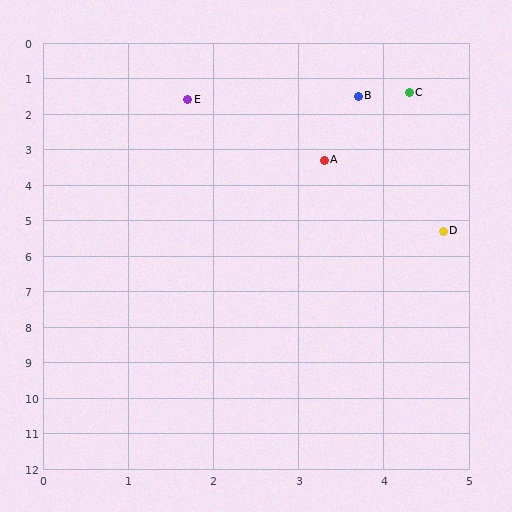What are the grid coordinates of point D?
Point D is at approximately (4.7, 5.3).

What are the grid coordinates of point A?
Point A is at approximately (3.3, 3.3).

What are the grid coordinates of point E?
Point E is at approximately (1.7, 1.6).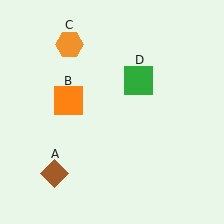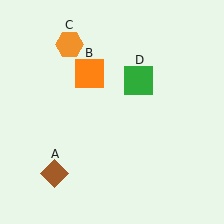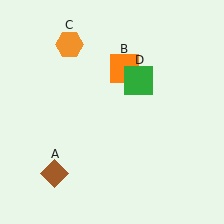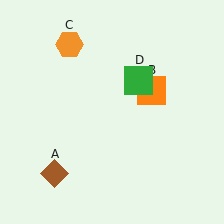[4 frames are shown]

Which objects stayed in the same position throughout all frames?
Brown diamond (object A) and orange hexagon (object C) and green square (object D) remained stationary.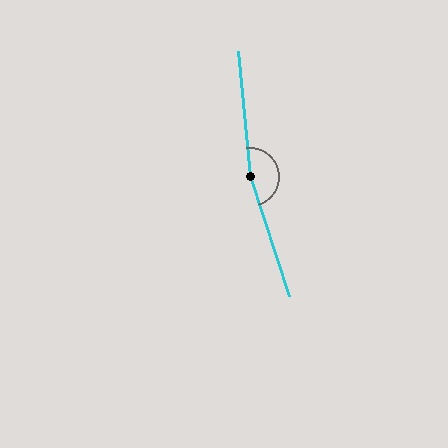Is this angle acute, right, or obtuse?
It is obtuse.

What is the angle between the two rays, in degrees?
Approximately 167 degrees.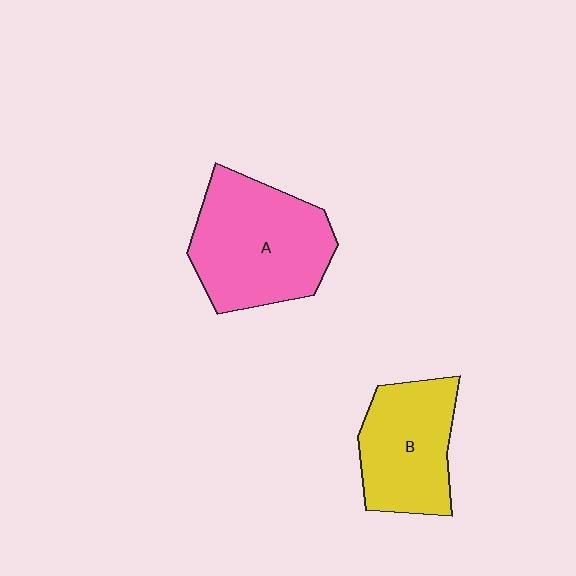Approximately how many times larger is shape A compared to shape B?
Approximately 1.3 times.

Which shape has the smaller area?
Shape B (yellow).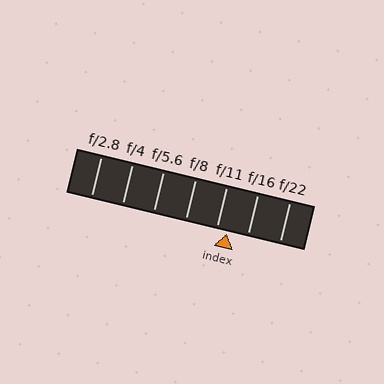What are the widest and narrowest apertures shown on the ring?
The widest aperture shown is f/2.8 and the narrowest is f/22.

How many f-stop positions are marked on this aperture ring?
There are 7 f-stop positions marked.